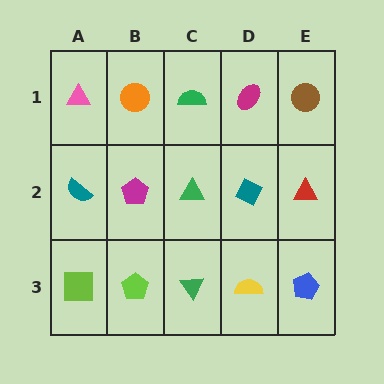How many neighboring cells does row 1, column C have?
3.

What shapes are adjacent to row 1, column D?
A teal diamond (row 2, column D), a green semicircle (row 1, column C), a brown circle (row 1, column E).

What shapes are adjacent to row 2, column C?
A green semicircle (row 1, column C), a green triangle (row 3, column C), a magenta pentagon (row 2, column B), a teal diamond (row 2, column D).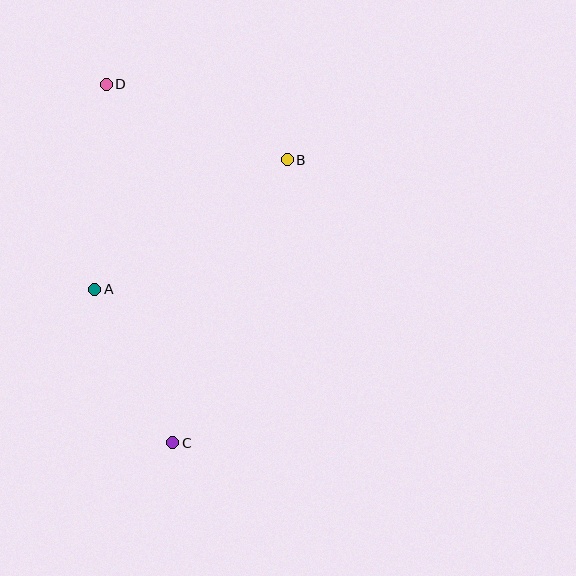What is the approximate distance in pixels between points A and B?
The distance between A and B is approximately 232 pixels.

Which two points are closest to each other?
Points A and C are closest to each other.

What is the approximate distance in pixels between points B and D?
The distance between B and D is approximately 196 pixels.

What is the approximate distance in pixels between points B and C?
The distance between B and C is approximately 305 pixels.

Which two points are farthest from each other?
Points C and D are farthest from each other.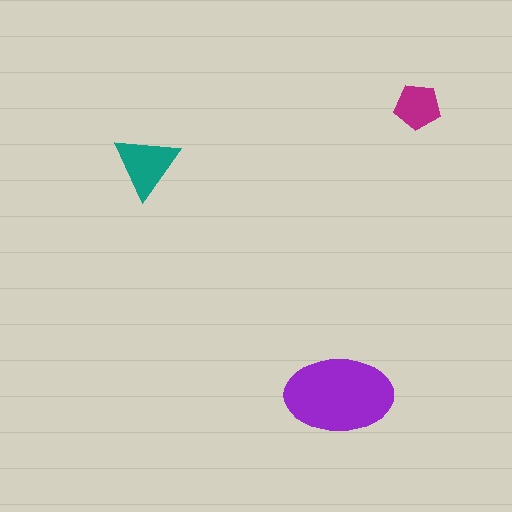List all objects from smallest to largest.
The magenta pentagon, the teal triangle, the purple ellipse.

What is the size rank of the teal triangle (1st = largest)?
2nd.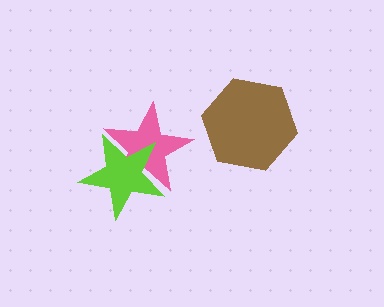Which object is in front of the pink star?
The lime star is in front of the pink star.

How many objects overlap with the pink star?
1 object overlaps with the pink star.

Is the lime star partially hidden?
No, no other shape covers it.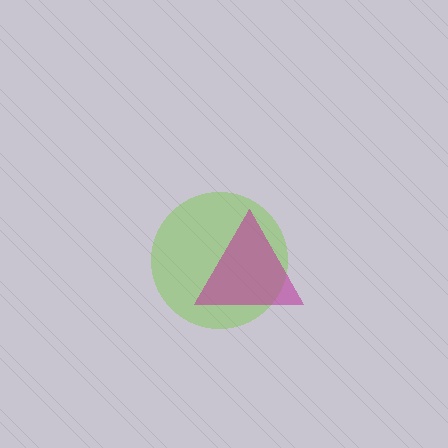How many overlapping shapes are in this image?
There are 2 overlapping shapes in the image.